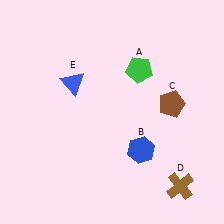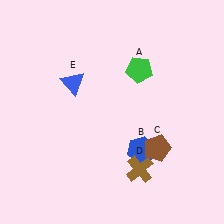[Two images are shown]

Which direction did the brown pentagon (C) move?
The brown pentagon (C) moved down.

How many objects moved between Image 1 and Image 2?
2 objects moved between the two images.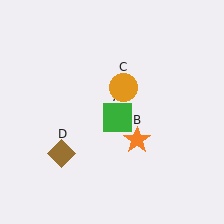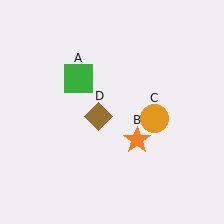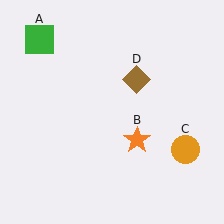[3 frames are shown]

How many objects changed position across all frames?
3 objects changed position: green square (object A), orange circle (object C), brown diamond (object D).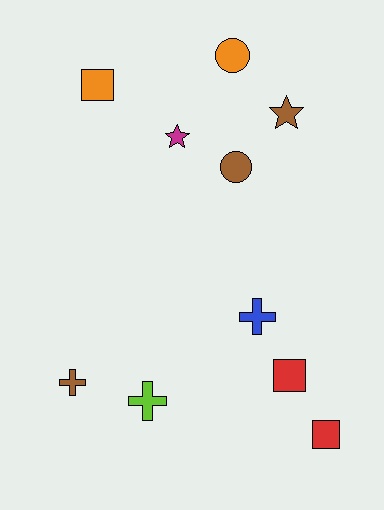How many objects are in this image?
There are 10 objects.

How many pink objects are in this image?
There are no pink objects.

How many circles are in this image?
There are 2 circles.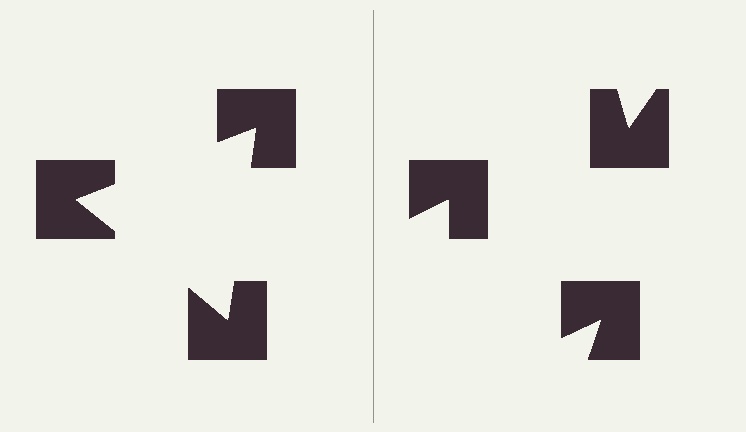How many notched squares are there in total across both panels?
6 — 3 on each side.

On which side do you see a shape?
An illusory triangle appears on the left side. On the right side the wedge cuts are rotated, so no coherent shape forms.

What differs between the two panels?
The notched squares are positioned identically on both sides; only the wedge orientations differ. On the left they align to a triangle; on the right they are misaligned.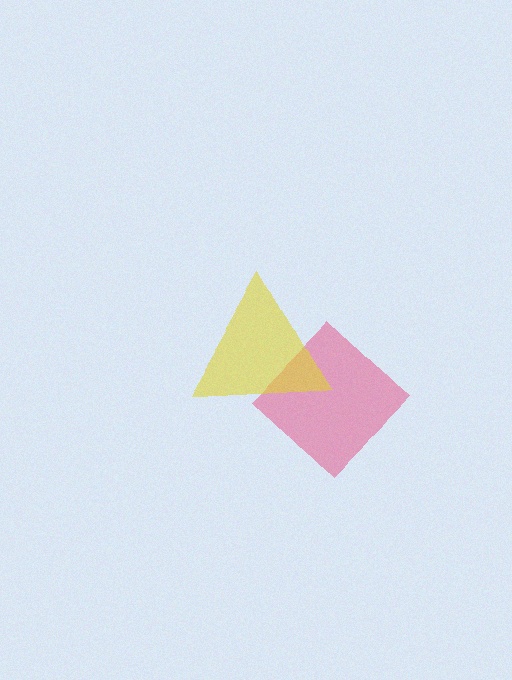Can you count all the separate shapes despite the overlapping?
Yes, there are 2 separate shapes.